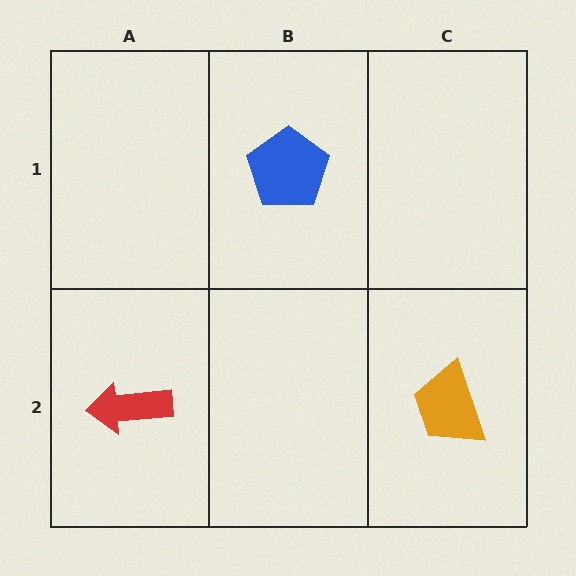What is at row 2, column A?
A red arrow.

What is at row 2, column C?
An orange trapezoid.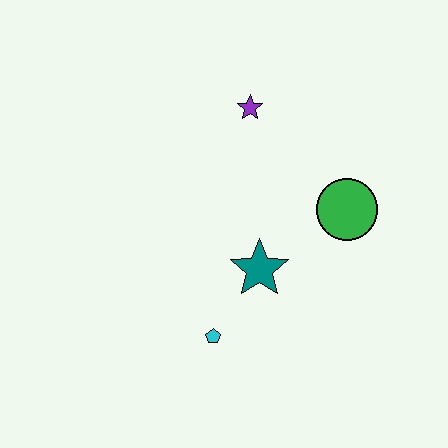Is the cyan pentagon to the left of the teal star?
Yes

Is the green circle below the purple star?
Yes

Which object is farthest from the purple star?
The cyan pentagon is farthest from the purple star.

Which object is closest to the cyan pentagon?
The teal star is closest to the cyan pentagon.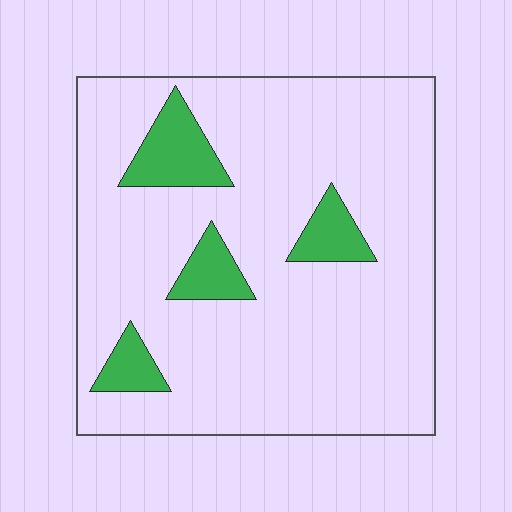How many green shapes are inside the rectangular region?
4.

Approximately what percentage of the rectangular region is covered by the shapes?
Approximately 15%.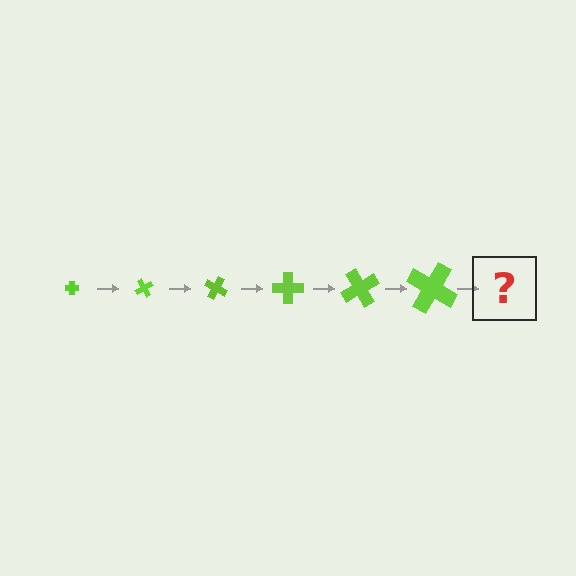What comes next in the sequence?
The next element should be a cross, larger than the previous one and rotated 360 degrees from the start.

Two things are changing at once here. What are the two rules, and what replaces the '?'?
The two rules are that the cross grows larger each step and it rotates 60 degrees each step. The '?' should be a cross, larger than the previous one and rotated 360 degrees from the start.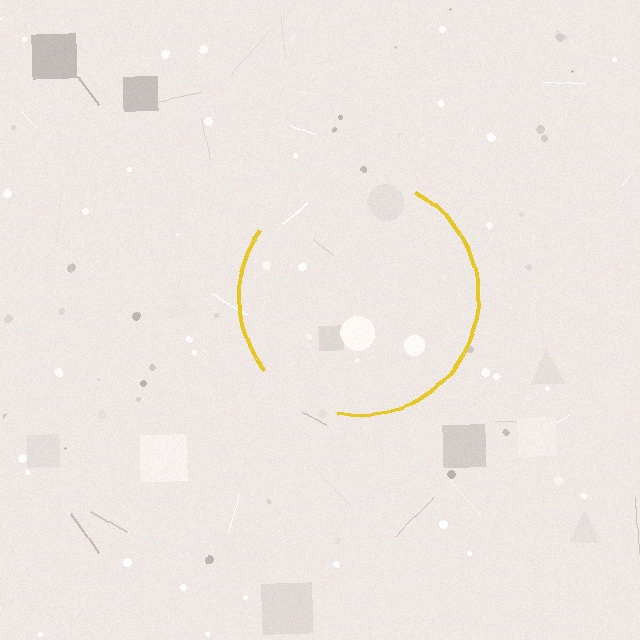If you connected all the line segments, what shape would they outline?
They would outline a circle.